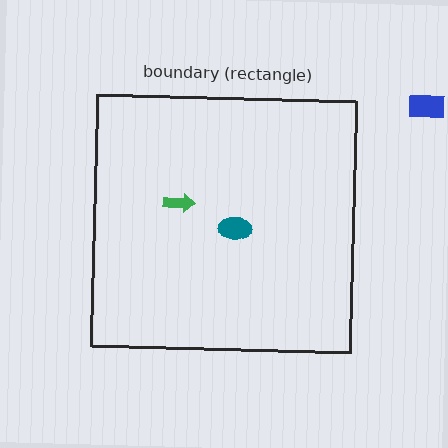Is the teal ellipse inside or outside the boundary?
Inside.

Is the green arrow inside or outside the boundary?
Inside.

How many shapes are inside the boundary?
2 inside, 1 outside.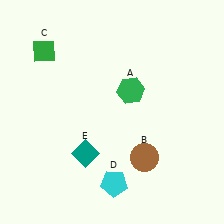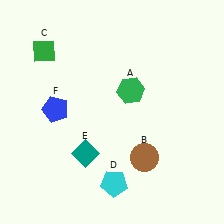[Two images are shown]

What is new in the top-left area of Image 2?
A blue pentagon (F) was added in the top-left area of Image 2.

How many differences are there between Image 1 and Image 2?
There is 1 difference between the two images.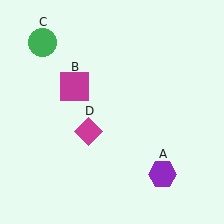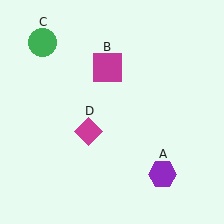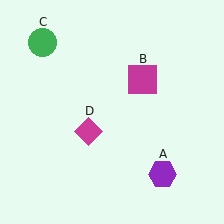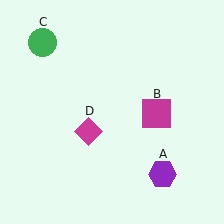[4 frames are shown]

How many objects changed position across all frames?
1 object changed position: magenta square (object B).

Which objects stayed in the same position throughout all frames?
Purple hexagon (object A) and green circle (object C) and magenta diamond (object D) remained stationary.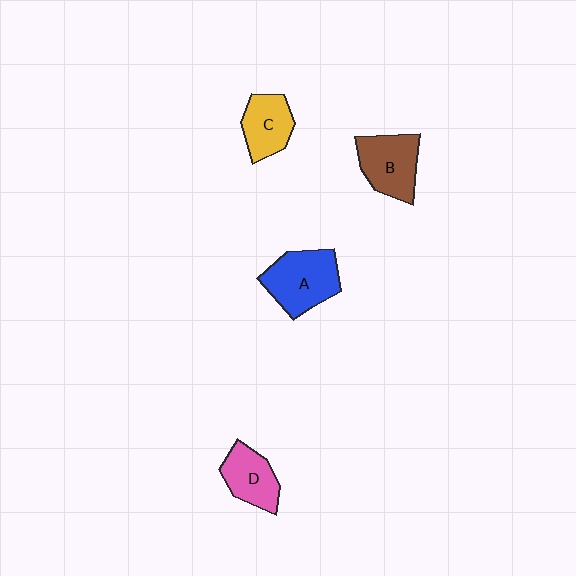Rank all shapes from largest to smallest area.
From largest to smallest: A (blue), B (brown), D (pink), C (yellow).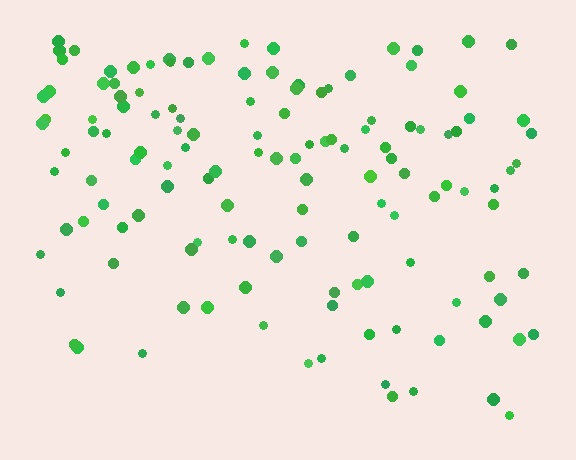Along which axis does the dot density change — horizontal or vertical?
Vertical.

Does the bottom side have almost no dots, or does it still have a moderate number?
Still a moderate number, just noticeably fewer than the top.